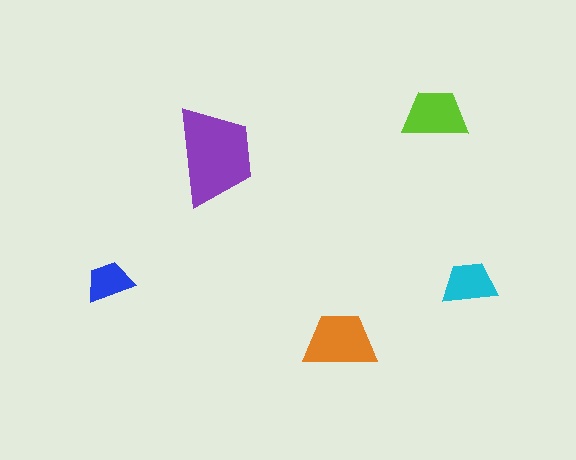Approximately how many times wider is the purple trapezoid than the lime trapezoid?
About 1.5 times wider.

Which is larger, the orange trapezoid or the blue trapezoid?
The orange one.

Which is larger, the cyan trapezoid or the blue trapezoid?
The cyan one.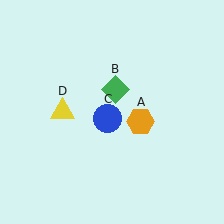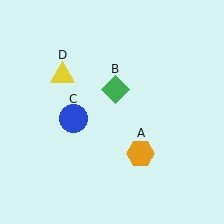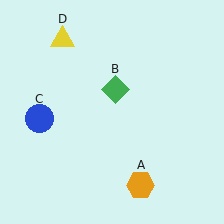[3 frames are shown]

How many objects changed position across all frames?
3 objects changed position: orange hexagon (object A), blue circle (object C), yellow triangle (object D).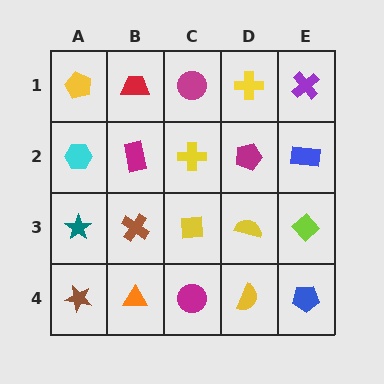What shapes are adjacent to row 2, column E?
A purple cross (row 1, column E), a lime diamond (row 3, column E), a magenta pentagon (row 2, column D).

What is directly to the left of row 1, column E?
A yellow cross.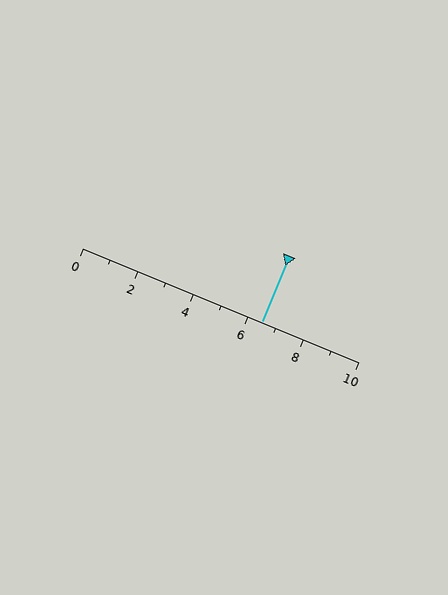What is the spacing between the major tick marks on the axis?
The major ticks are spaced 2 apart.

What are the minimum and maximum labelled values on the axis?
The axis runs from 0 to 10.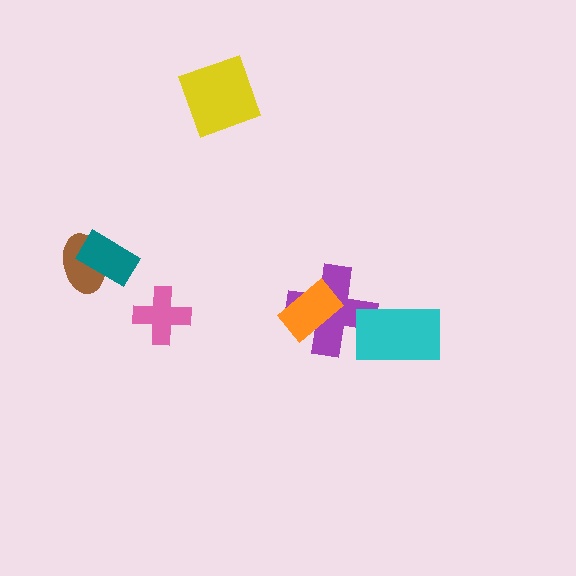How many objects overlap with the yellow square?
0 objects overlap with the yellow square.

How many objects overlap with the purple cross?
2 objects overlap with the purple cross.